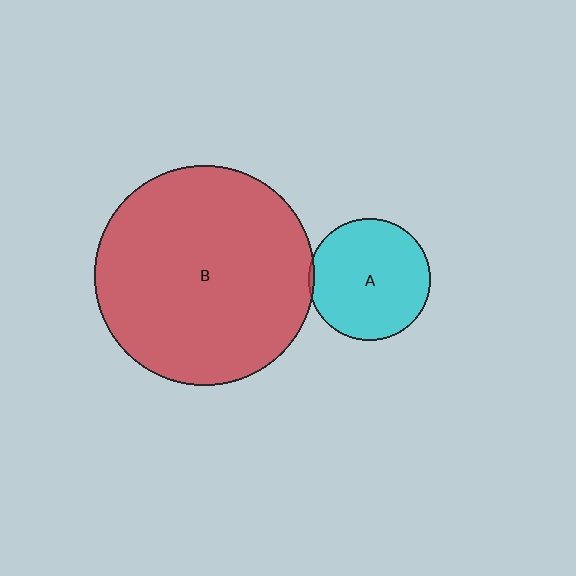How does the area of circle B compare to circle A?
Approximately 3.2 times.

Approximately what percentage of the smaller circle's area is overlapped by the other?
Approximately 5%.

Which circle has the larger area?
Circle B (red).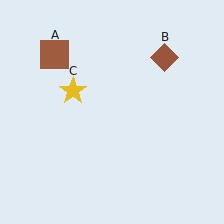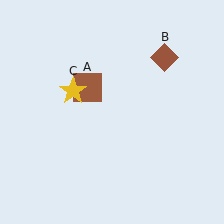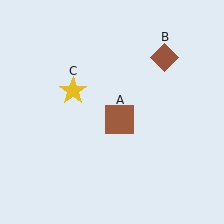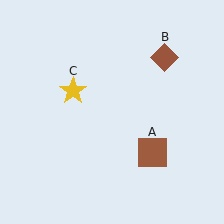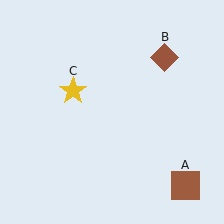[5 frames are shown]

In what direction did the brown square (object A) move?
The brown square (object A) moved down and to the right.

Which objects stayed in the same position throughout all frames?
Brown diamond (object B) and yellow star (object C) remained stationary.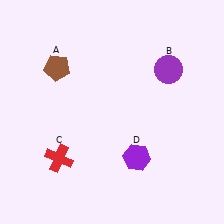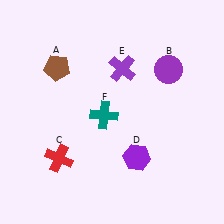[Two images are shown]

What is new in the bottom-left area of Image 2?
A teal cross (F) was added in the bottom-left area of Image 2.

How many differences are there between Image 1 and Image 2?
There are 2 differences between the two images.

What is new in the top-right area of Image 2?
A purple cross (E) was added in the top-right area of Image 2.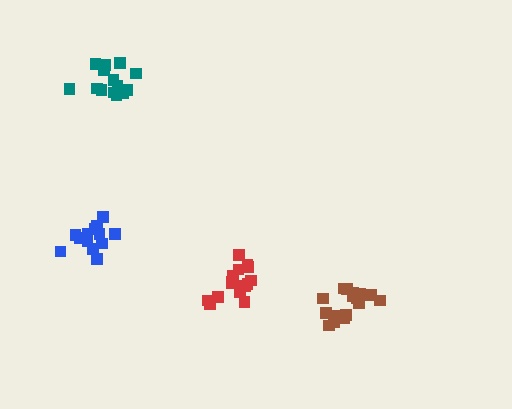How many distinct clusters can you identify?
There are 4 distinct clusters.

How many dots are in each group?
Group 1: 13 dots, Group 2: 14 dots, Group 3: 16 dots, Group 4: 18 dots (61 total).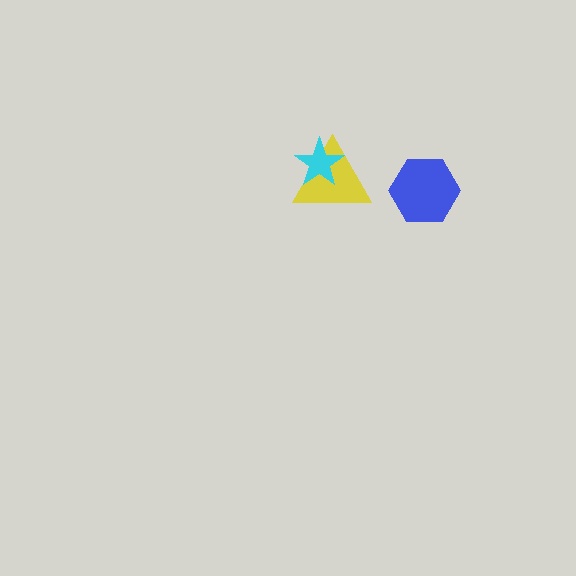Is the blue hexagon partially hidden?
No, no other shape covers it.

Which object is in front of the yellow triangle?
The cyan star is in front of the yellow triangle.